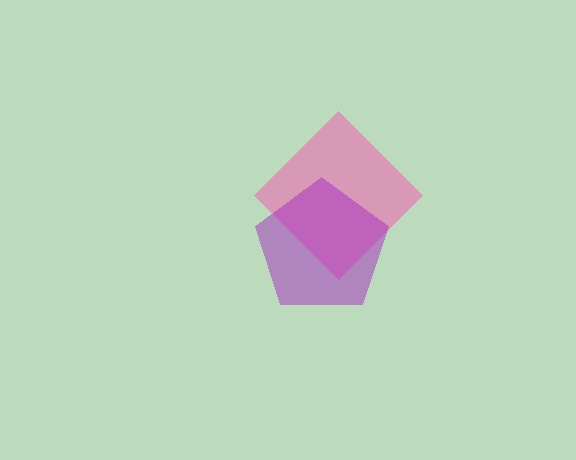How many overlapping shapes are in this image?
There are 2 overlapping shapes in the image.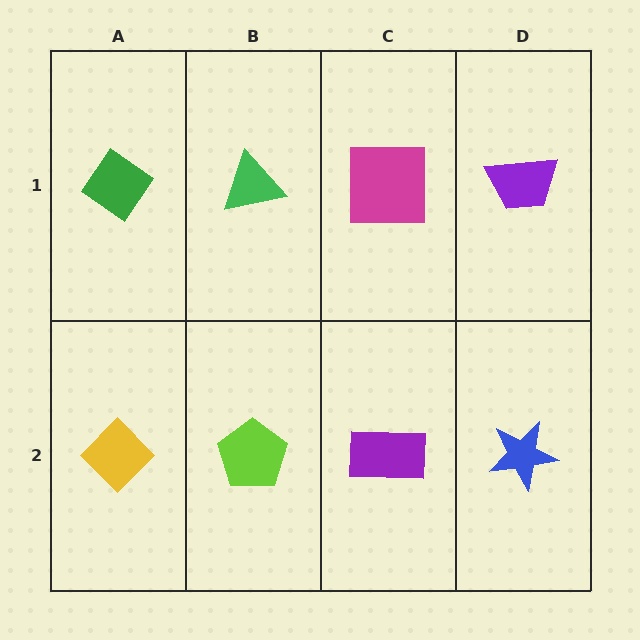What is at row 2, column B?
A lime pentagon.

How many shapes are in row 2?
4 shapes.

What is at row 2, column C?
A purple rectangle.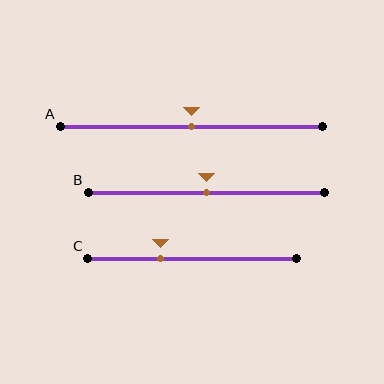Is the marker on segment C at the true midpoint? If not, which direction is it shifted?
No, the marker on segment C is shifted to the left by about 15% of the segment length.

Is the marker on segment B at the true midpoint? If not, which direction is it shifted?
Yes, the marker on segment B is at the true midpoint.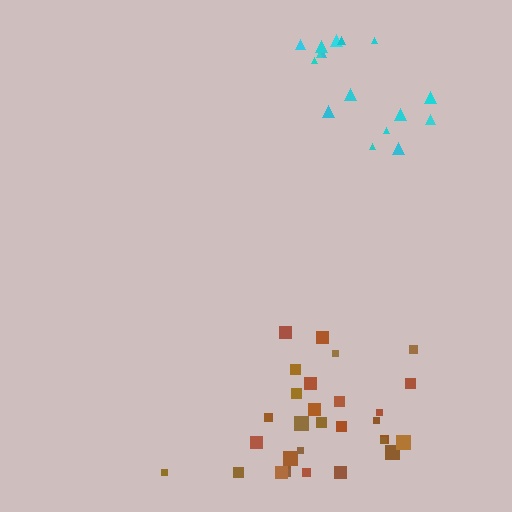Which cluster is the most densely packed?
Brown.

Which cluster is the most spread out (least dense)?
Cyan.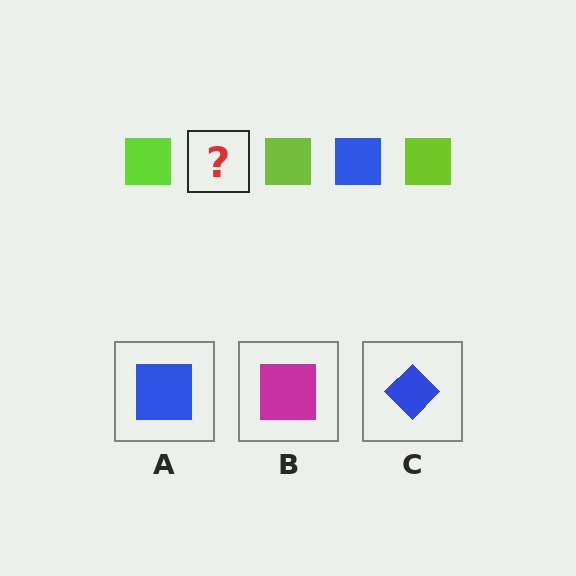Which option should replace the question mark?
Option A.